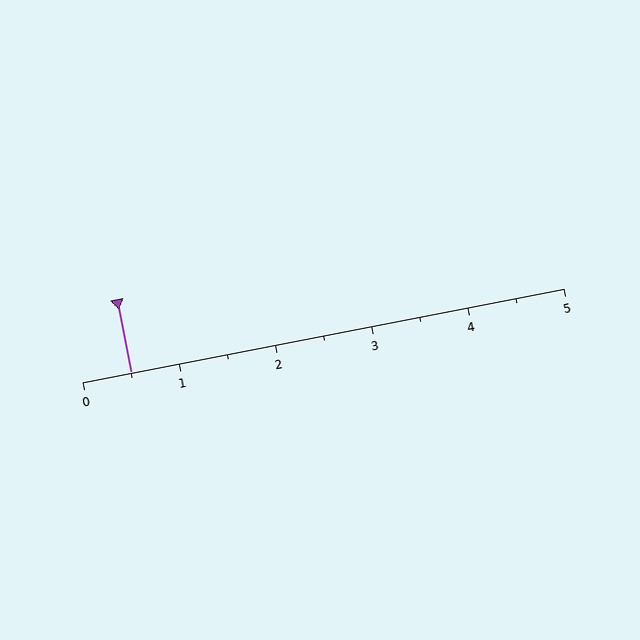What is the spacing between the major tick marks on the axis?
The major ticks are spaced 1 apart.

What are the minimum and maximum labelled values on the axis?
The axis runs from 0 to 5.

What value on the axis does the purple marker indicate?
The marker indicates approximately 0.5.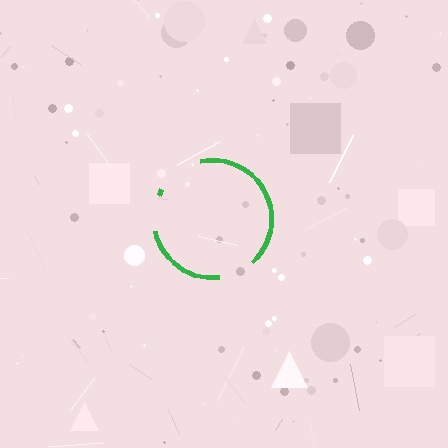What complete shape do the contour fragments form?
The contour fragments form a circle.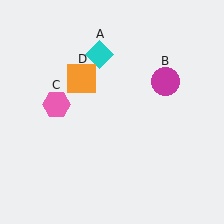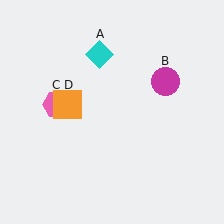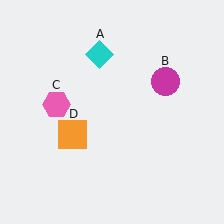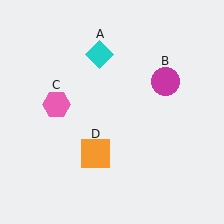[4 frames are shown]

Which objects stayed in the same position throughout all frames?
Cyan diamond (object A) and magenta circle (object B) and pink hexagon (object C) remained stationary.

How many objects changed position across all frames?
1 object changed position: orange square (object D).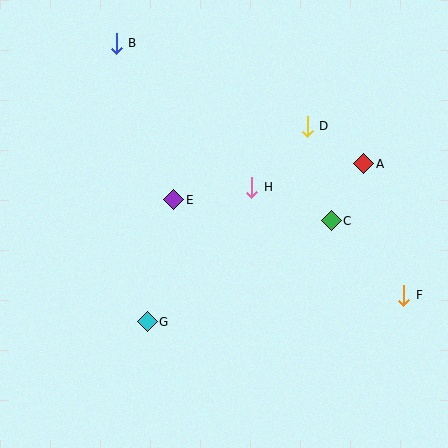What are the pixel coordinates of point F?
Point F is at (404, 295).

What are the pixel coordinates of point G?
Point G is at (147, 322).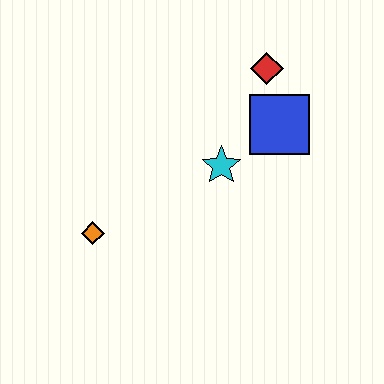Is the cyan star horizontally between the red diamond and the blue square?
No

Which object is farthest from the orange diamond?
The red diamond is farthest from the orange diamond.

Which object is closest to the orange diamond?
The cyan star is closest to the orange diamond.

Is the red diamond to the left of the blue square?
Yes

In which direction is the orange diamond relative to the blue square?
The orange diamond is to the left of the blue square.